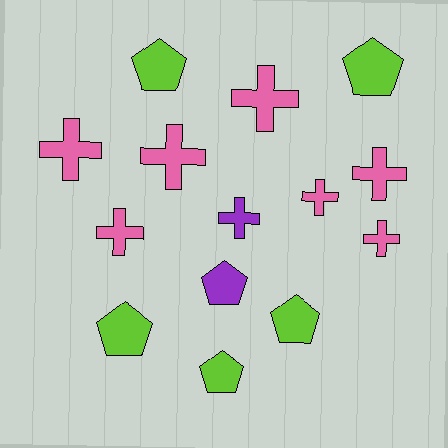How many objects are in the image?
There are 14 objects.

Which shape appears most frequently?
Cross, with 8 objects.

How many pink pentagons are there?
There are no pink pentagons.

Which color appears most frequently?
Pink, with 7 objects.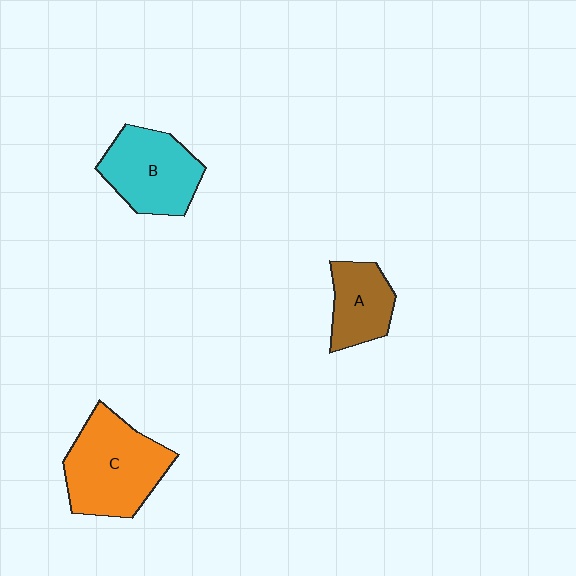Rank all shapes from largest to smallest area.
From largest to smallest: C (orange), B (cyan), A (brown).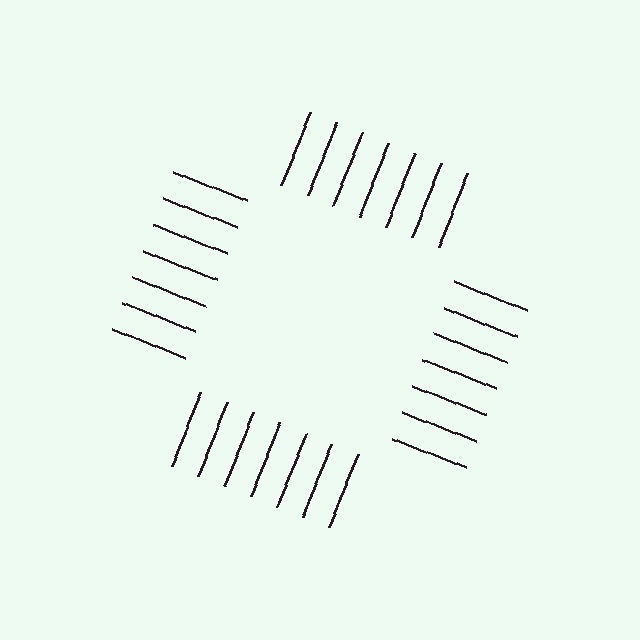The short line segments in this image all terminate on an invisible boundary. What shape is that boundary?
An illusory square — the line segments terminate on its edges but no continuous stroke is drawn.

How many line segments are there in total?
28 — 7 along each of the 4 edges.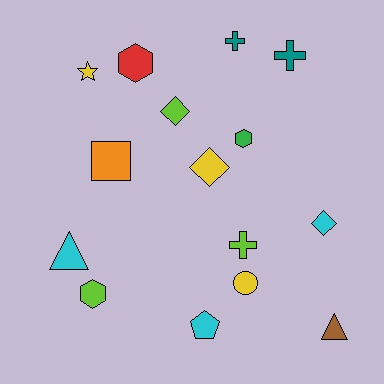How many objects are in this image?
There are 15 objects.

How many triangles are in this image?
There are 2 triangles.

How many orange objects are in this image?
There is 1 orange object.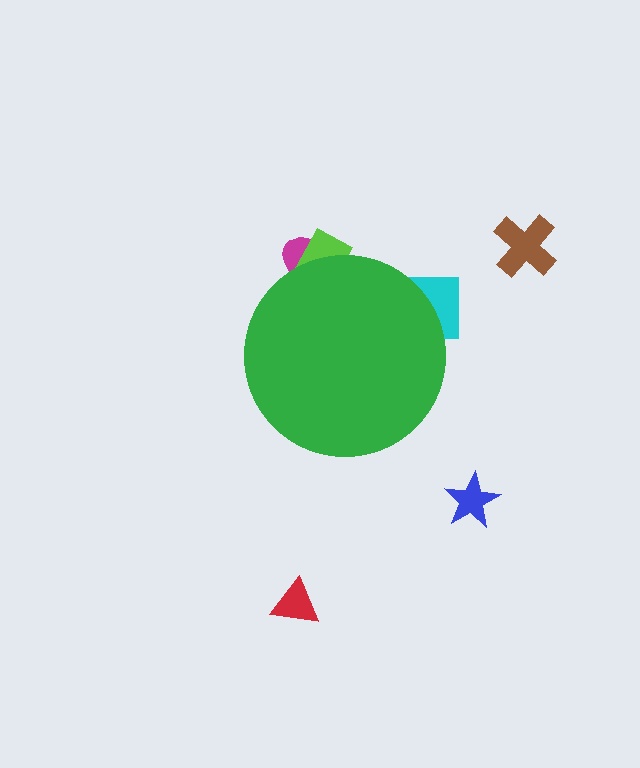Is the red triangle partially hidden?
No, the red triangle is fully visible.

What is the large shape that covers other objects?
A green circle.